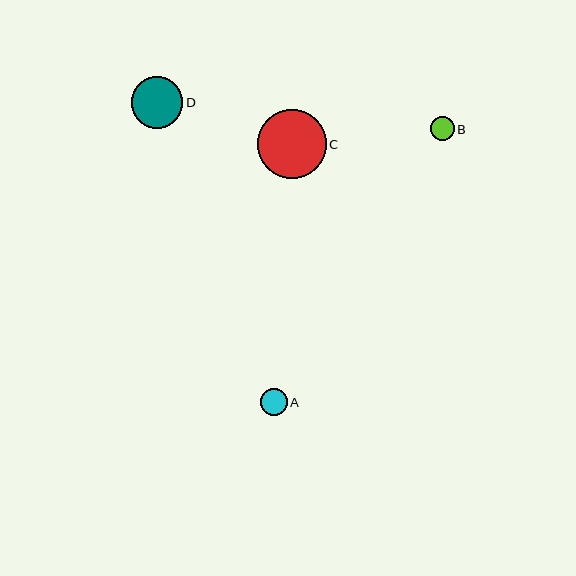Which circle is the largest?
Circle C is the largest with a size of approximately 69 pixels.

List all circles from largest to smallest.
From largest to smallest: C, D, A, B.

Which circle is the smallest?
Circle B is the smallest with a size of approximately 24 pixels.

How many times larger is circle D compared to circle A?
Circle D is approximately 1.9 times the size of circle A.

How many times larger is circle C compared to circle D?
Circle C is approximately 1.3 times the size of circle D.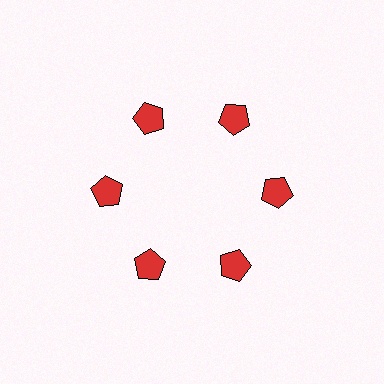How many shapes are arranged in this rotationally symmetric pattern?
There are 6 shapes, arranged in 6 groups of 1.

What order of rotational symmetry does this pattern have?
This pattern has 6-fold rotational symmetry.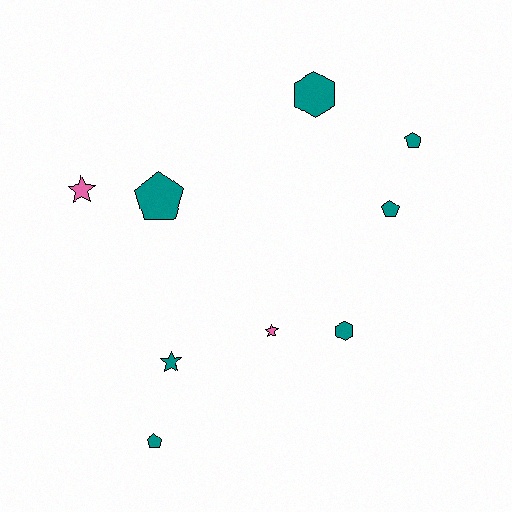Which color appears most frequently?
Teal, with 7 objects.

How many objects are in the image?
There are 9 objects.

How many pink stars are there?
There are 2 pink stars.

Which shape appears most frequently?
Pentagon, with 4 objects.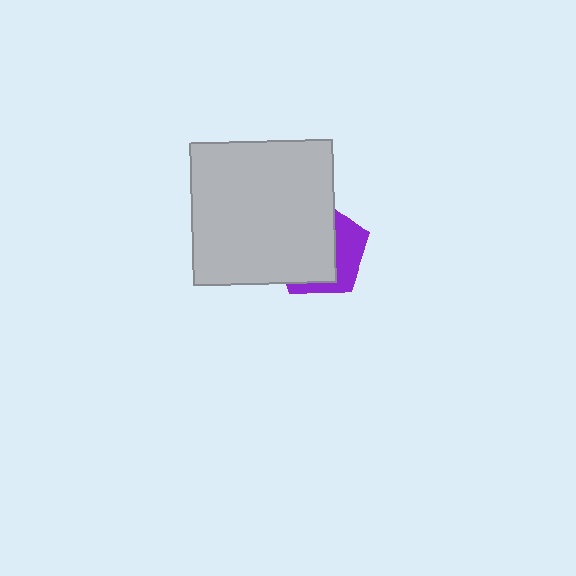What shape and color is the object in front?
The object in front is a light gray square.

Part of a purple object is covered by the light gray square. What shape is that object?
It is a pentagon.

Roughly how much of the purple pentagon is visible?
A small part of it is visible (roughly 35%).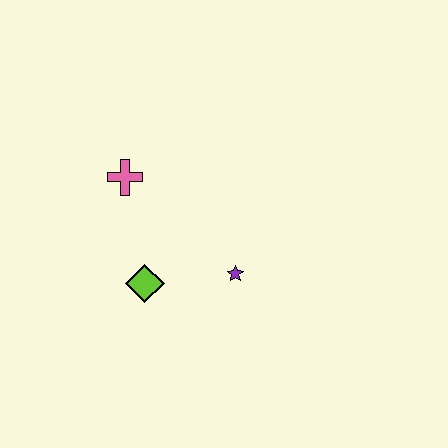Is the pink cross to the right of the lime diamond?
No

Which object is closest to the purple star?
The lime diamond is closest to the purple star.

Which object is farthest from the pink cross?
The purple star is farthest from the pink cross.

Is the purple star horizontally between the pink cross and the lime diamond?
No